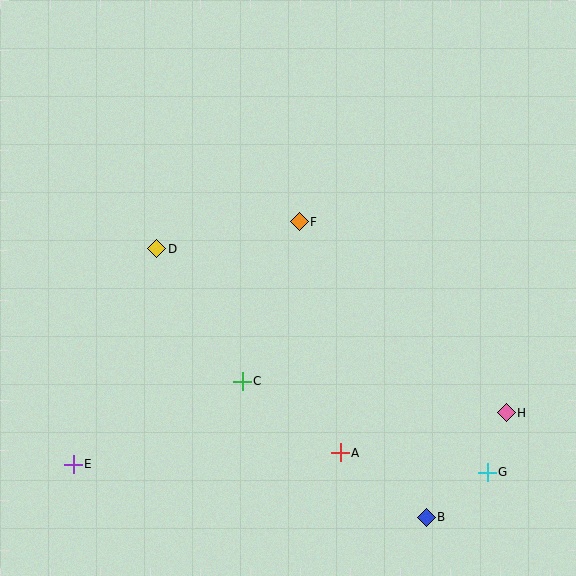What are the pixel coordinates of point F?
Point F is at (299, 222).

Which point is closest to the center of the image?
Point F at (299, 222) is closest to the center.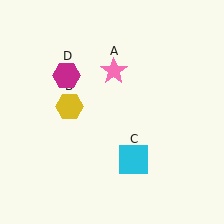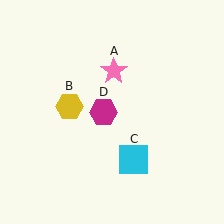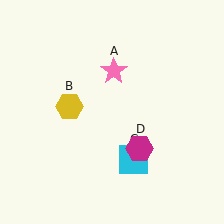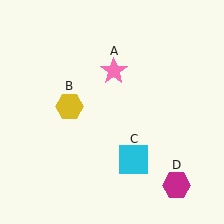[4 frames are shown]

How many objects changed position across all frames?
1 object changed position: magenta hexagon (object D).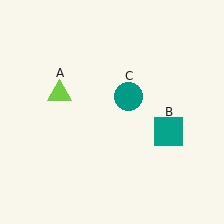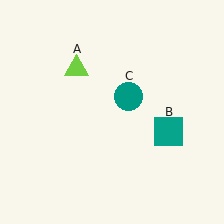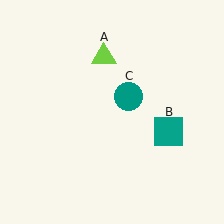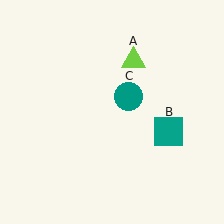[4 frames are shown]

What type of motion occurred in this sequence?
The lime triangle (object A) rotated clockwise around the center of the scene.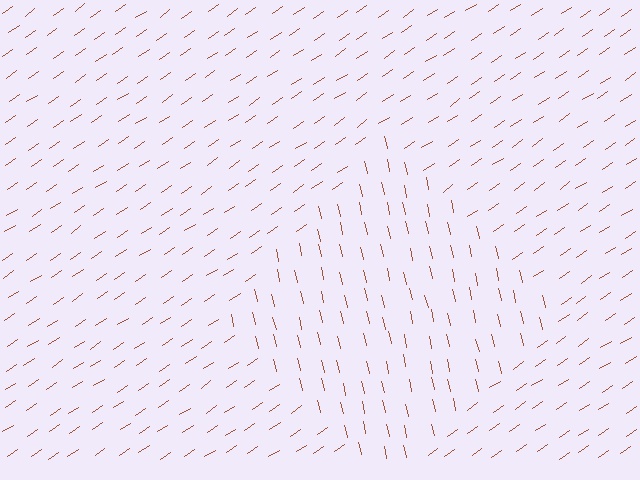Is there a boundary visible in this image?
Yes, there is a texture boundary formed by a change in line orientation.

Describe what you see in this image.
The image is filled with small brown line segments. A diamond region in the image has lines oriented differently from the surrounding lines, creating a visible texture boundary.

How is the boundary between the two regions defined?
The boundary is defined purely by a change in line orientation (approximately 69 degrees difference). All lines are the same color and thickness.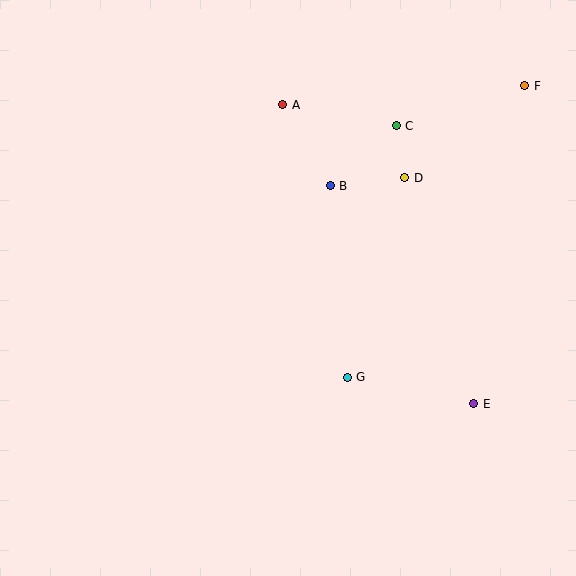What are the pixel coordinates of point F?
Point F is at (525, 86).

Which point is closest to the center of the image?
Point G at (347, 377) is closest to the center.